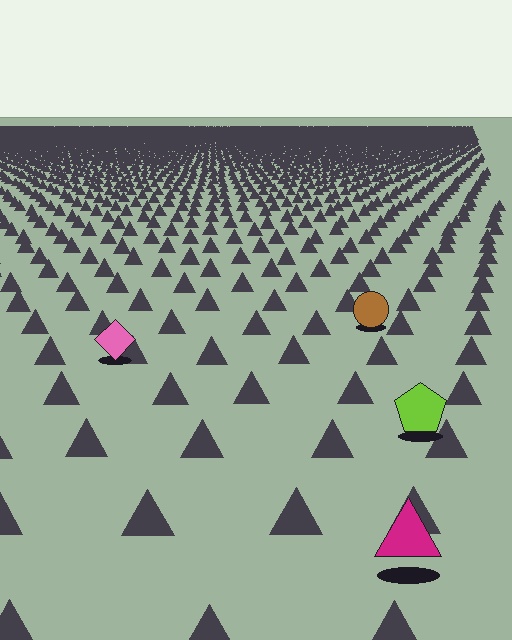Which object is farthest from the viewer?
The brown circle is farthest from the viewer. It appears smaller and the ground texture around it is denser.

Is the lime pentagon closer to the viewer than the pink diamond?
Yes. The lime pentagon is closer — you can tell from the texture gradient: the ground texture is coarser near it.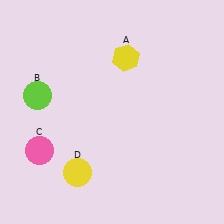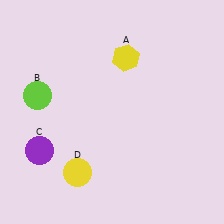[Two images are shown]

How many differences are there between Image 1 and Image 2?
There is 1 difference between the two images.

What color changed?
The circle (C) changed from pink in Image 1 to purple in Image 2.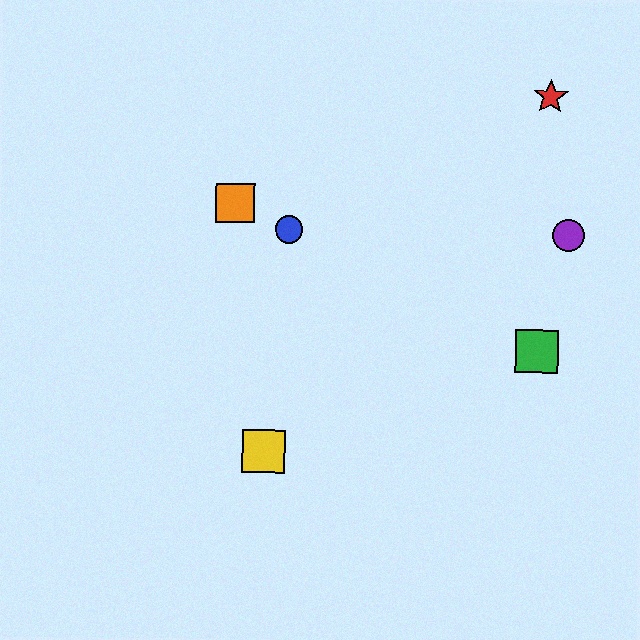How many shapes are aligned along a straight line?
3 shapes (the blue circle, the green square, the orange square) are aligned along a straight line.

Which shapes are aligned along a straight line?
The blue circle, the green square, the orange square are aligned along a straight line.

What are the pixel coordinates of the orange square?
The orange square is at (236, 203).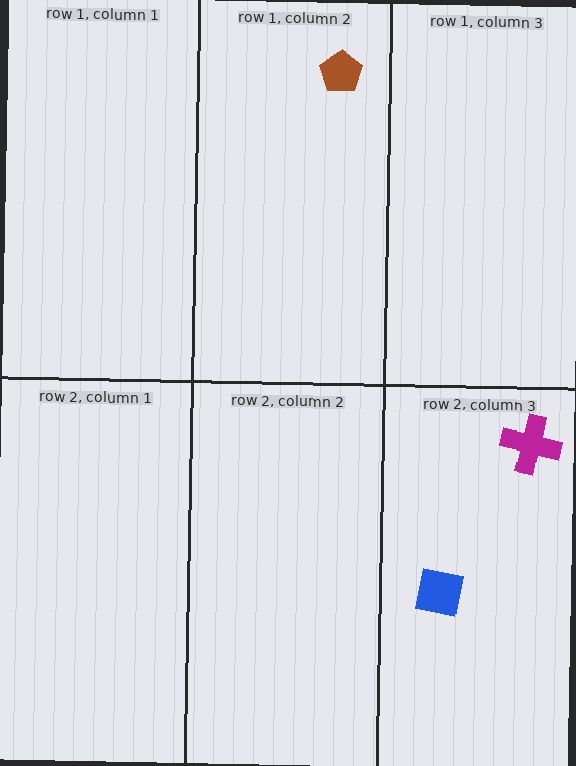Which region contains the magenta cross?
The row 2, column 3 region.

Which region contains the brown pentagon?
The row 1, column 2 region.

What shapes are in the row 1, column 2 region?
The brown pentagon.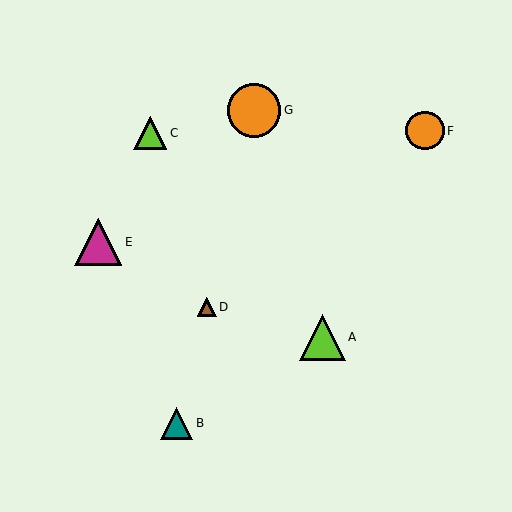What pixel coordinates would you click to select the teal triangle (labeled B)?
Click at (177, 423) to select the teal triangle B.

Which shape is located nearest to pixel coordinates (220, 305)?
The brown triangle (labeled D) at (207, 307) is nearest to that location.